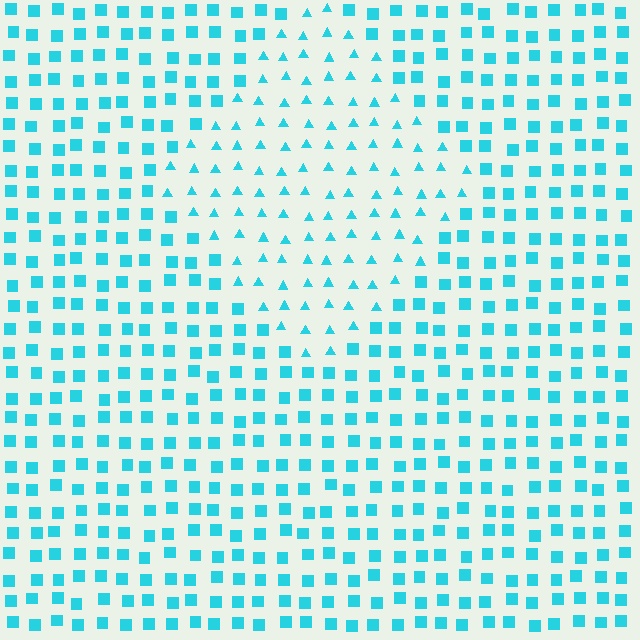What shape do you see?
I see a diamond.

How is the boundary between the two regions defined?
The boundary is defined by a change in element shape: triangles inside vs. squares outside. All elements share the same color and spacing.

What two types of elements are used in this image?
The image uses triangles inside the diamond region and squares outside it.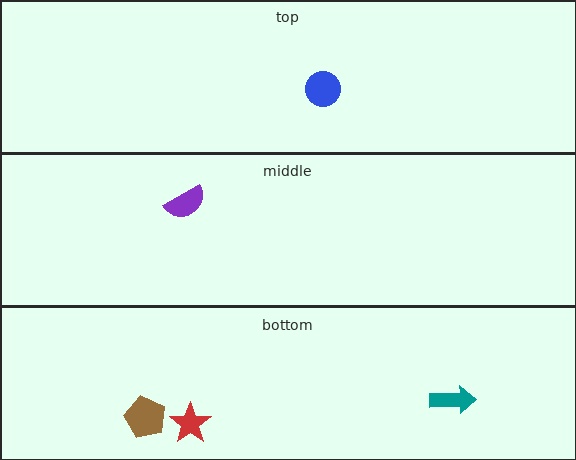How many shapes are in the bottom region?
3.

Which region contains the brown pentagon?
The bottom region.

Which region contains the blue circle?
The top region.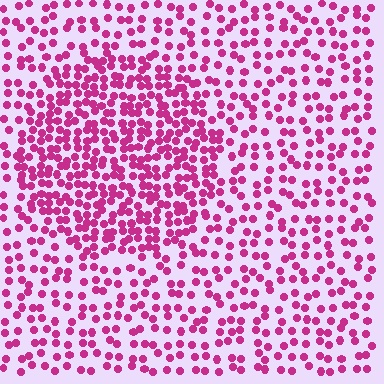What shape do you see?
I see a circle.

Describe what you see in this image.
The image contains small magenta elements arranged at two different densities. A circle-shaped region is visible where the elements are more densely packed than the surrounding area.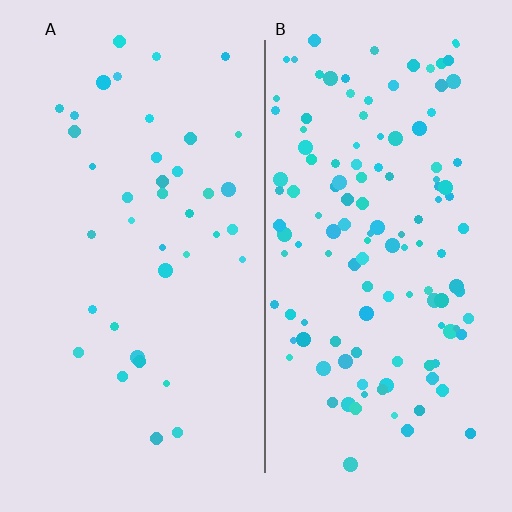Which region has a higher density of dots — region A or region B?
B (the right).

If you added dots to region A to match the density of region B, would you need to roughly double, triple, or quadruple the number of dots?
Approximately triple.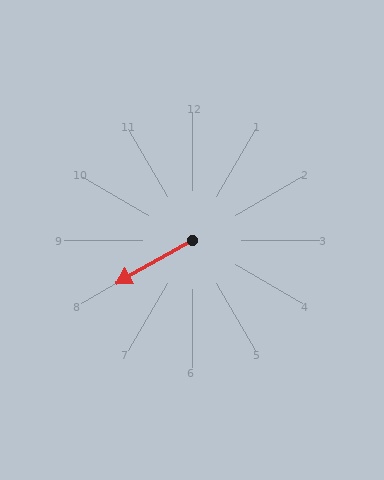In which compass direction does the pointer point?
Southwest.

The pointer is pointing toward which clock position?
Roughly 8 o'clock.